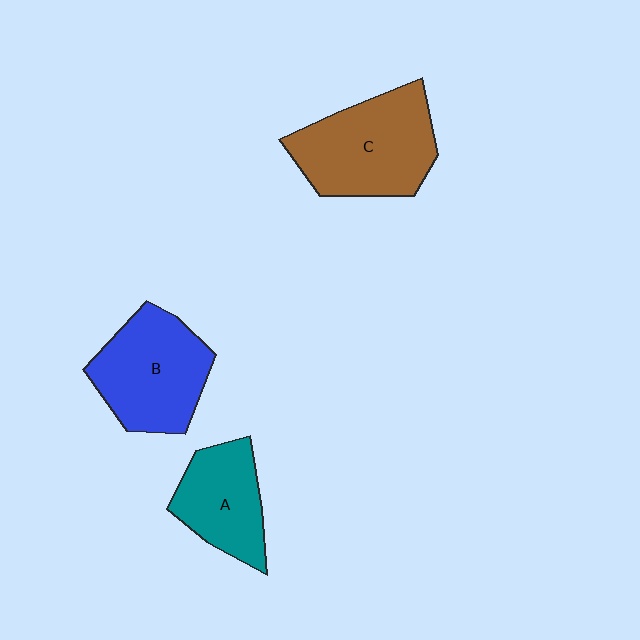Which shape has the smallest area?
Shape A (teal).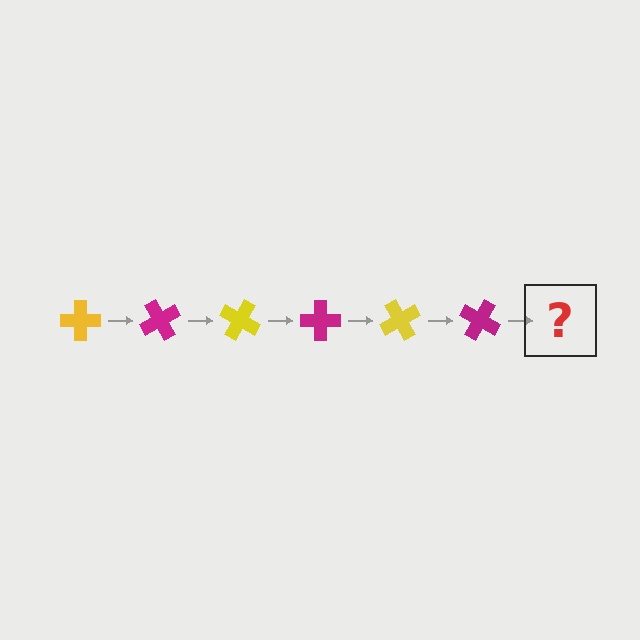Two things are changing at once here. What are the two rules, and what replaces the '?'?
The two rules are that it rotates 60 degrees each step and the color cycles through yellow and magenta. The '?' should be a yellow cross, rotated 360 degrees from the start.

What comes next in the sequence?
The next element should be a yellow cross, rotated 360 degrees from the start.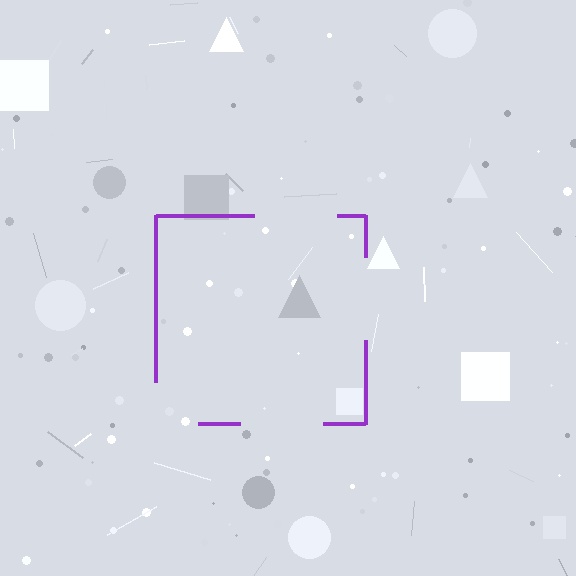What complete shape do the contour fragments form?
The contour fragments form a square.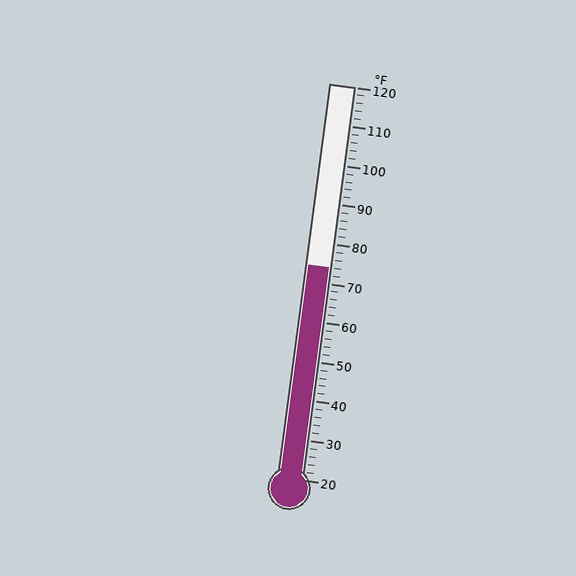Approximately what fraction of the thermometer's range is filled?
The thermometer is filled to approximately 55% of its range.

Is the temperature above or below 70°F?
The temperature is above 70°F.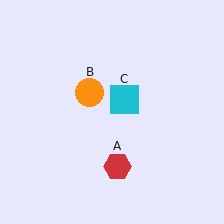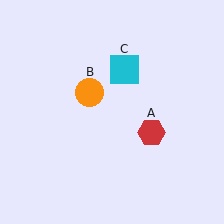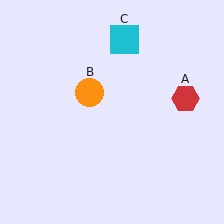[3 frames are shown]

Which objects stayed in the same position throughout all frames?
Orange circle (object B) remained stationary.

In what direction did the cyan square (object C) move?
The cyan square (object C) moved up.